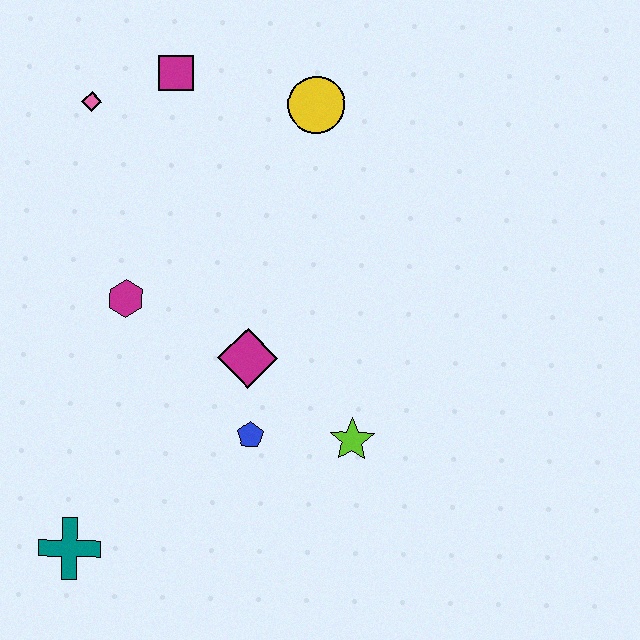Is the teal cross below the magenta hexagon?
Yes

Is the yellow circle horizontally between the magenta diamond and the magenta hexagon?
No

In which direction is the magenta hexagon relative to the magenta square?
The magenta hexagon is below the magenta square.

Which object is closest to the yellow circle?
The magenta square is closest to the yellow circle.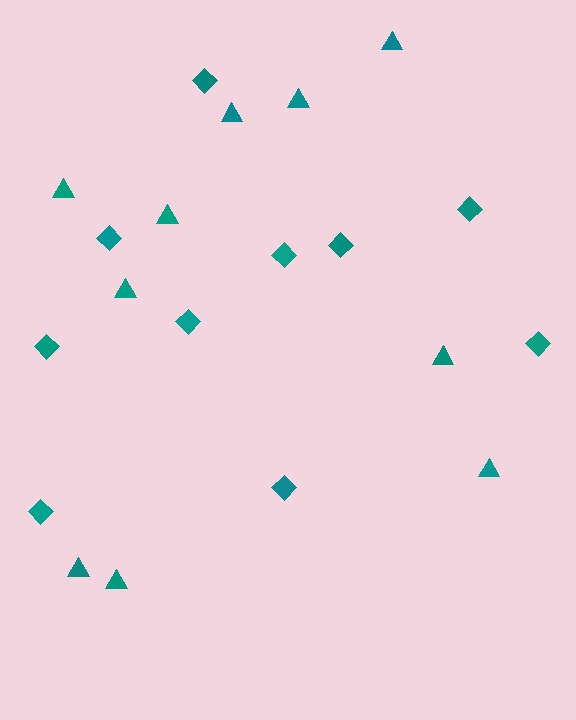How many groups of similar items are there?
There are 2 groups: one group of diamonds (10) and one group of triangles (10).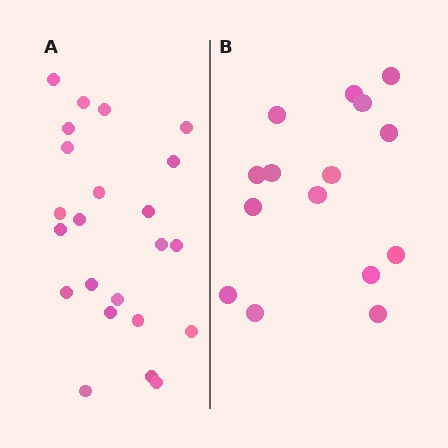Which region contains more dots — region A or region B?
Region A (the left region) has more dots.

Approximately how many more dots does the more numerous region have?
Region A has roughly 8 or so more dots than region B.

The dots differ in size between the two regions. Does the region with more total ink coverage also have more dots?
No. Region B has more total ink coverage because its dots are larger, but region A actually contains more individual dots. Total area can be misleading — the number of items is what matters here.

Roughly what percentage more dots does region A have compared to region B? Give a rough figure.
About 55% more.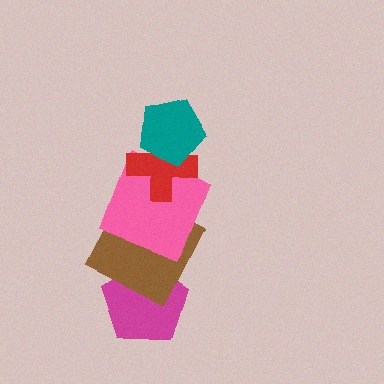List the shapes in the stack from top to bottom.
From top to bottom: the teal pentagon, the red cross, the pink square, the brown square, the magenta pentagon.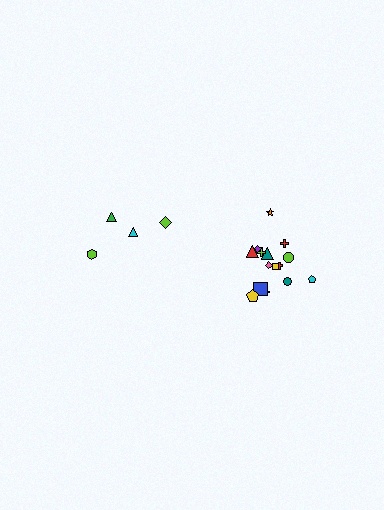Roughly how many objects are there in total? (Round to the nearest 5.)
Roughly 20 objects in total.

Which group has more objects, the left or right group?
The right group.